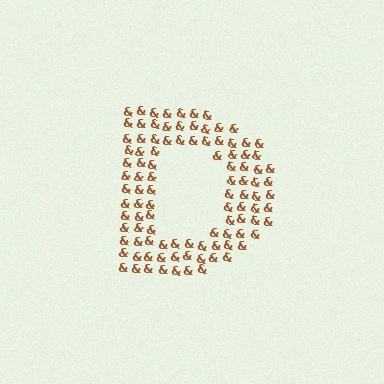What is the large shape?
The large shape is the letter D.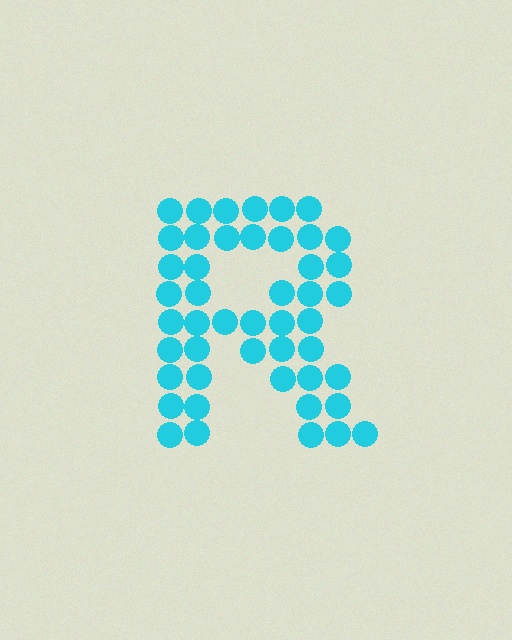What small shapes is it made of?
It is made of small circles.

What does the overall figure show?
The overall figure shows the letter R.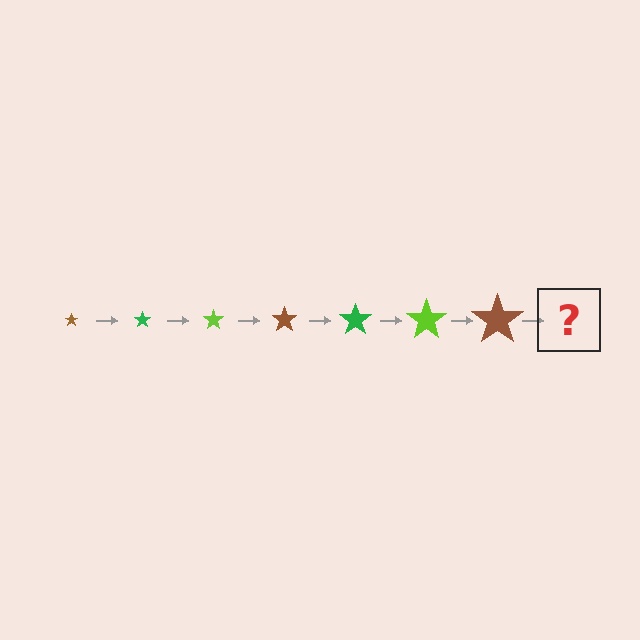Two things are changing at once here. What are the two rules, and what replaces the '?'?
The two rules are that the star grows larger each step and the color cycles through brown, green, and lime. The '?' should be a green star, larger than the previous one.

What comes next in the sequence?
The next element should be a green star, larger than the previous one.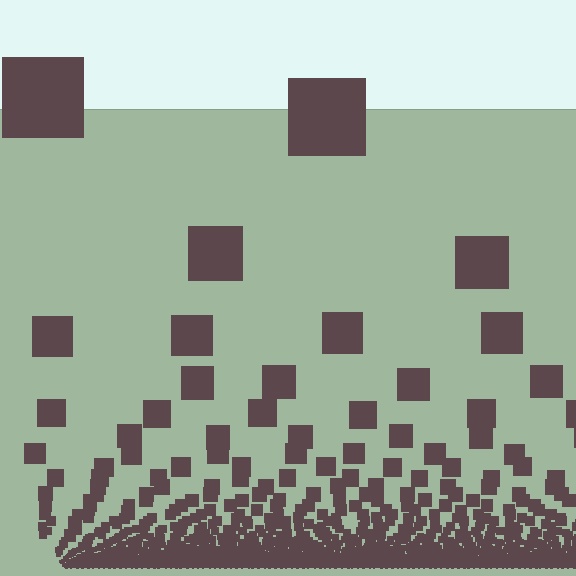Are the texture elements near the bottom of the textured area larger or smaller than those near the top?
Smaller. The gradient is inverted — elements near the bottom are smaller and denser.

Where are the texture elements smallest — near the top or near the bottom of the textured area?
Near the bottom.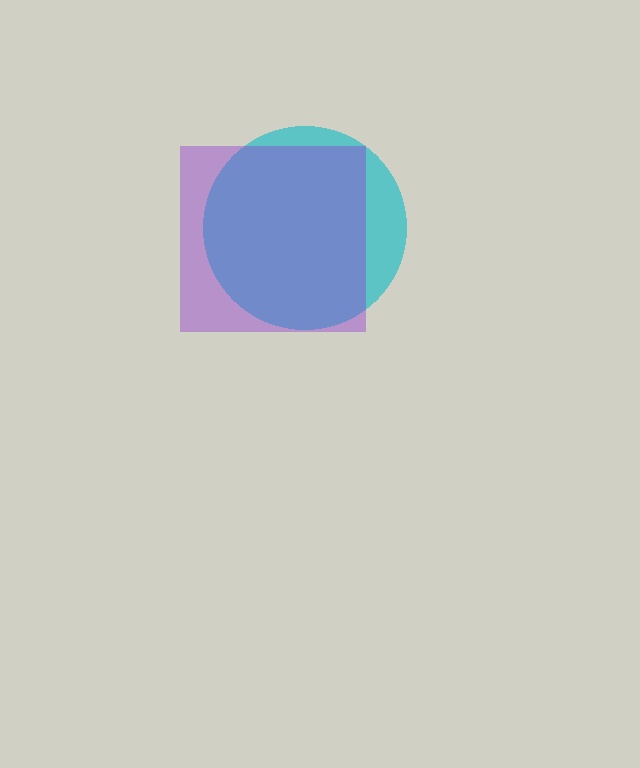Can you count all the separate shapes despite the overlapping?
Yes, there are 2 separate shapes.